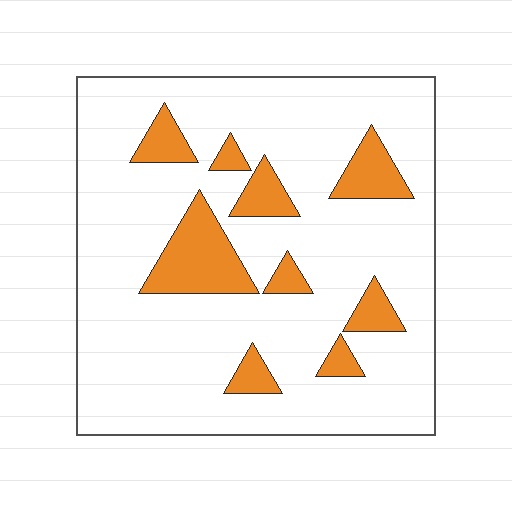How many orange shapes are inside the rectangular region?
9.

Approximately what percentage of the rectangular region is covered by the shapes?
Approximately 15%.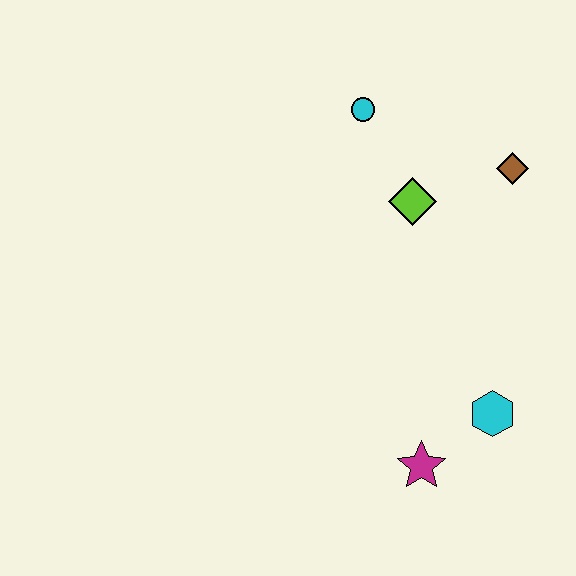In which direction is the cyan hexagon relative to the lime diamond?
The cyan hexagon is below the lime diamond.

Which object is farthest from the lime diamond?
The magenta star is farthest from the lime diamond.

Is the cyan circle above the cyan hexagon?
Yes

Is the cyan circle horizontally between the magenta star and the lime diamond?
No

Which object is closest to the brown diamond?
The lime diamond is closest to the brown diamond.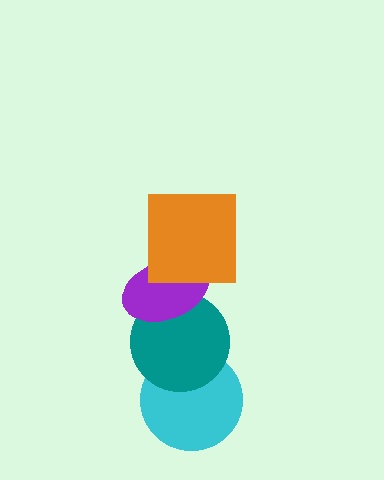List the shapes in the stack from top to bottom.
From top to bottom: the orange square, the purple ellipse, the teal circle, the cyan circle.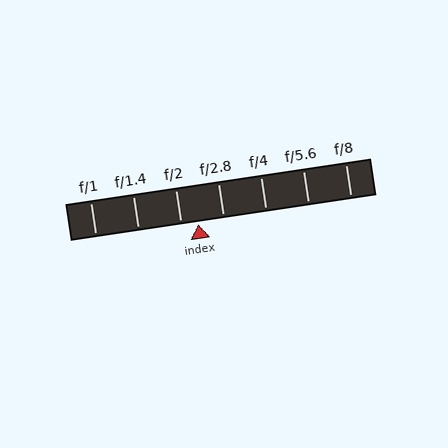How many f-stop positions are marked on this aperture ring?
There are 7 f-stop positions marked.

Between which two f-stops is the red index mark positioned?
The index mark is between f/2 and f/2.8.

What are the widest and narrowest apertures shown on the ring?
The widest aperture shown is f/1 and the narrowest is f/8.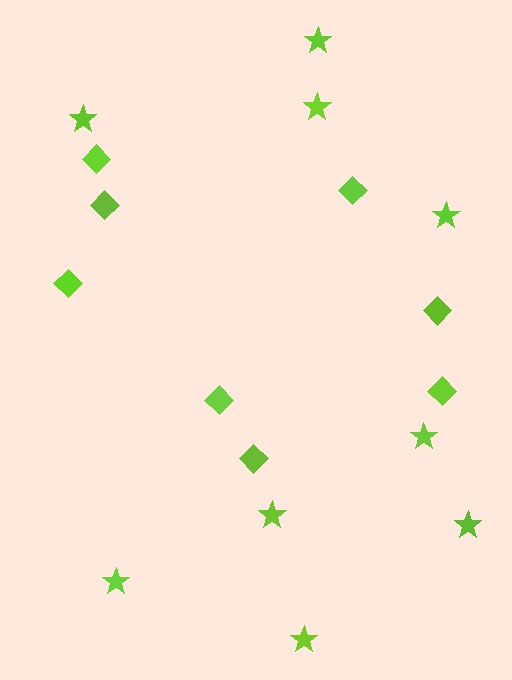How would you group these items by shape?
There are 2 groups: one group of diamonds (8) and one group of stars (9).